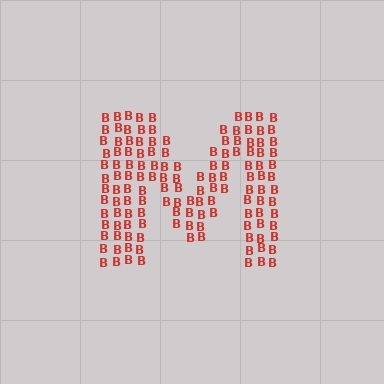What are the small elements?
The small elements are letter B's.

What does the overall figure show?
The overall figure shows the letter M.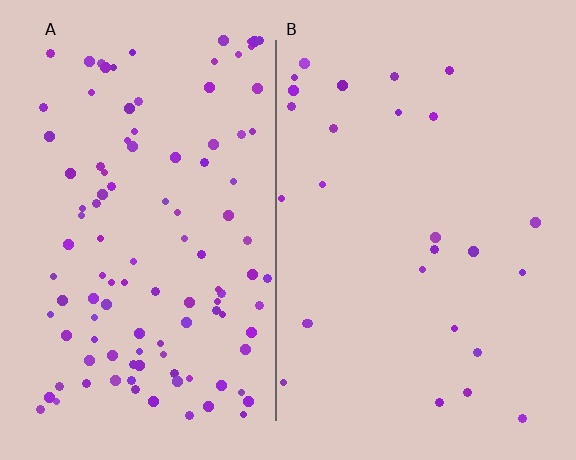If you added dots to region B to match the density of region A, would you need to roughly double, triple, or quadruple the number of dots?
Approximately quadruple.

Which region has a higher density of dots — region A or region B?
A (the left).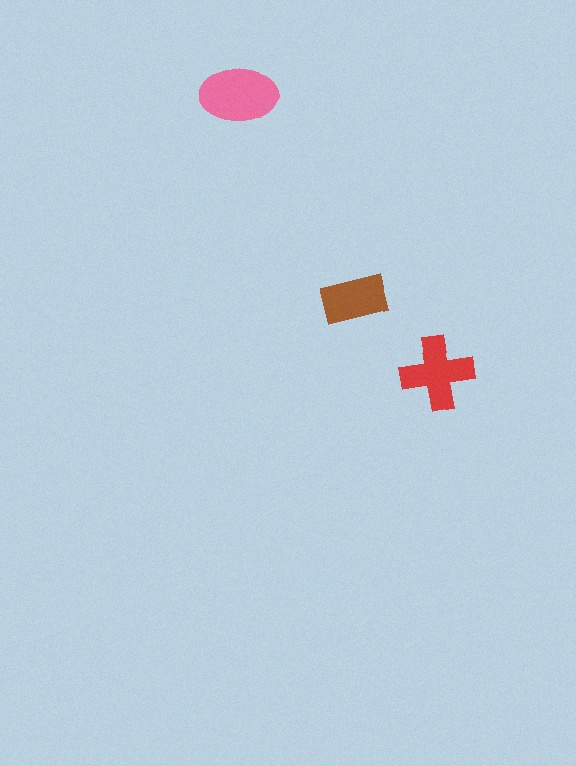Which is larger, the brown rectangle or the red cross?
The red cross.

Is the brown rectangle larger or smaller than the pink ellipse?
Smaller.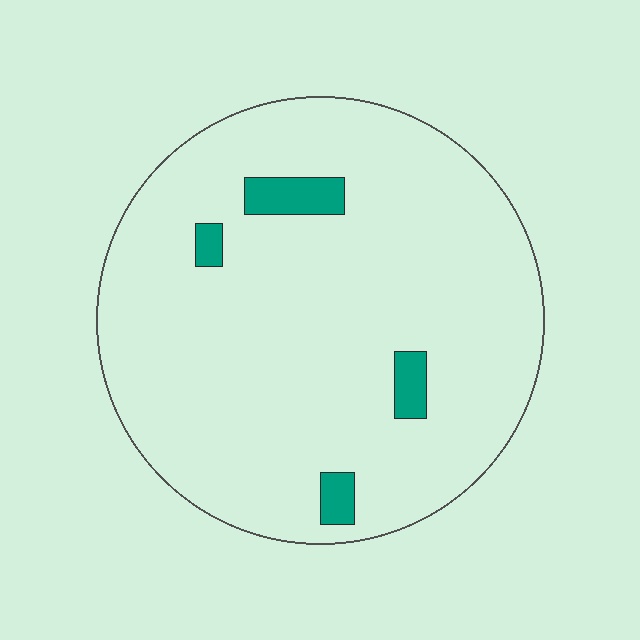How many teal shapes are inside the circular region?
4.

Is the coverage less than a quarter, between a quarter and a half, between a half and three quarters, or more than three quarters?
Less than a quarter.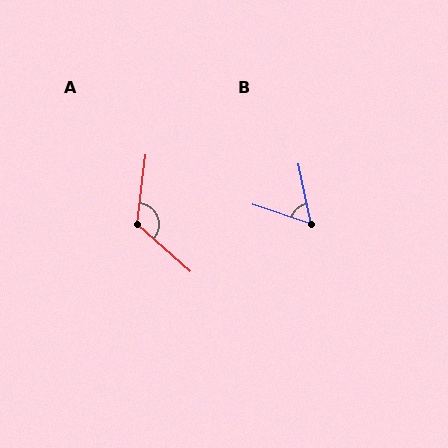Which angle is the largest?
A, at approximately 125 degrees.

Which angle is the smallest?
B, at approximately 60 degrees.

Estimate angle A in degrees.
Approximately 125 degrees.